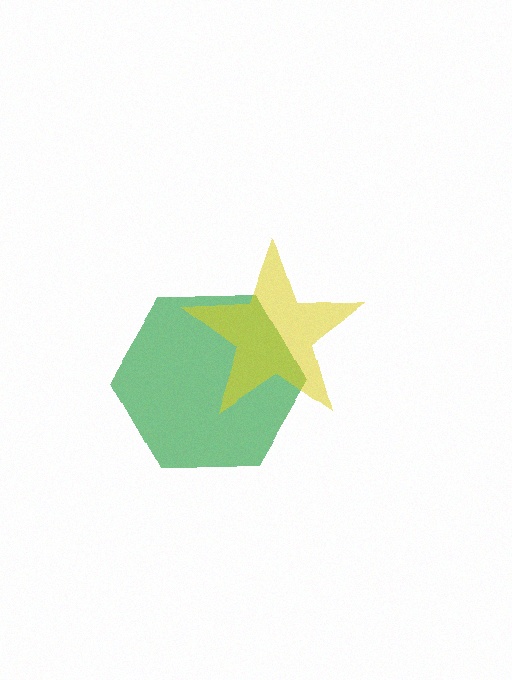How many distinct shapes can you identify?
There are 2 distinct shapes: a green hexagon, a yellow star.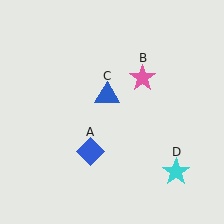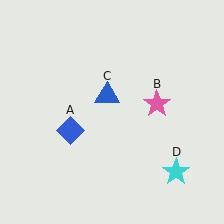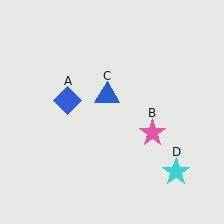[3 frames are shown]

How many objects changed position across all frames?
2 objects changed position: blue diamond (object A), pink star (object B).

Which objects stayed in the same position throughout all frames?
Blue triangle (object C) and cyan star (object D) remained stationary.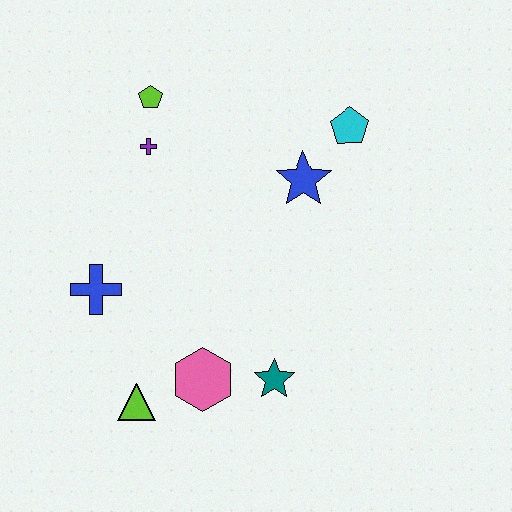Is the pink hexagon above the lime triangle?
Yes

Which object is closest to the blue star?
The cyan pentagon is closest to the blue star.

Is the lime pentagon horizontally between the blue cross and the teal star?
Yes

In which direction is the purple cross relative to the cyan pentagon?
The purple cross is to the left of the cyan pentagon.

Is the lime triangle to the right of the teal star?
No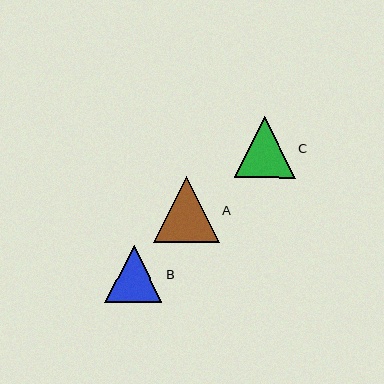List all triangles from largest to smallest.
From largest to smallest: A, C, B.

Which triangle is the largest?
Triangle A is the largest with a size of approximately 66 pixels.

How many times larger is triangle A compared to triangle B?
Triangle A is approximately 1.2 times the size of triangle B.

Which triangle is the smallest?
Triangle B is the smallest with a size of approximately 57 pixels.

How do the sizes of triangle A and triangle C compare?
Triangle A and triangle C are approximately the same size.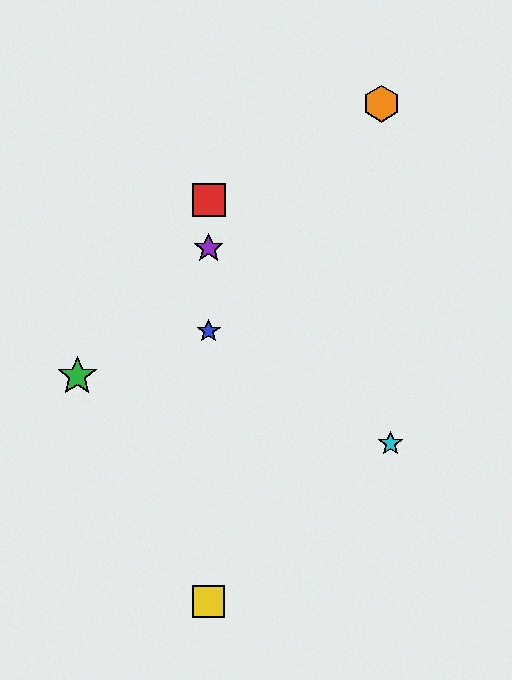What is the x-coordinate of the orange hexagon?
The orange hexagon is at x≈382.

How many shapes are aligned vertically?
4 shapes (the red square, the blue star, the yellow square, the purple star) are aligned vertically.